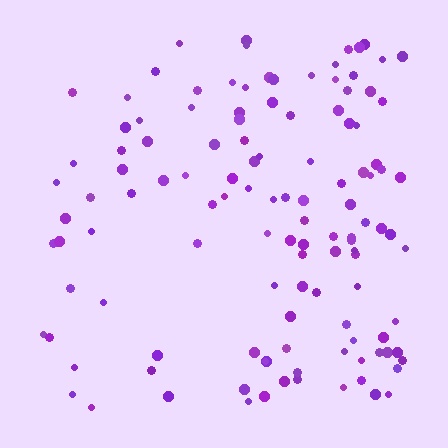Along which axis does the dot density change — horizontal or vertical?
Horizontal.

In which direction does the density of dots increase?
From left to right, with the right side densest.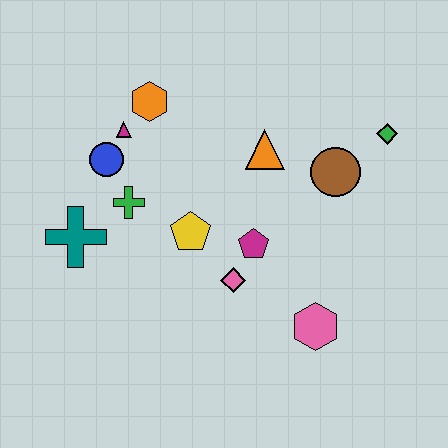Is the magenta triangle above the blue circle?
Yes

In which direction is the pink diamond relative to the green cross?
The pink diamond is to the right of the green cross.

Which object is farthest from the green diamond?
The teal cross is farthest from the green diamond.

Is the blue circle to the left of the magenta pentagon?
Yes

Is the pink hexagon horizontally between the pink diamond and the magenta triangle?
No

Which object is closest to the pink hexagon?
The pink diamond is closest to the pink hexagon.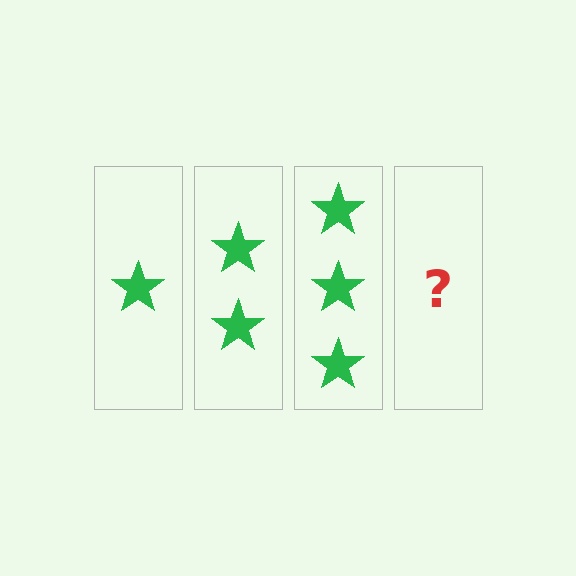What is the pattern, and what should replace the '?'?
The pattern is that each step adds one more star. The '?' should be 4 stars.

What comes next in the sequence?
The next element should be 4 stars.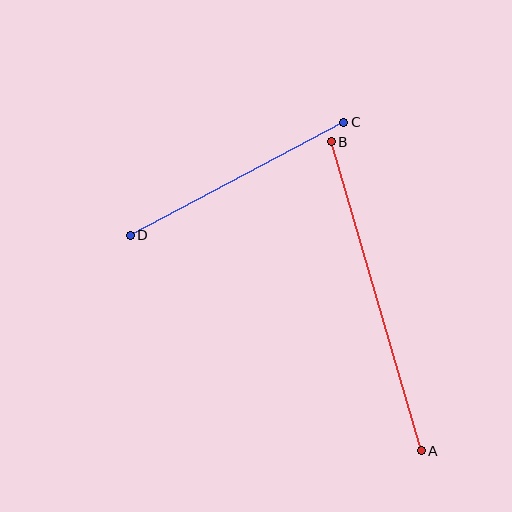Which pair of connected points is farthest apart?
Points A and B are farthest apart.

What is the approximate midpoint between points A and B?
The midpoint is at approximately (376, 296) pixels.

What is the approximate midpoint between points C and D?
The midpoint is at approximately (237, 179) pixels.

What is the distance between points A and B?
The distance is approximately 322 pixels.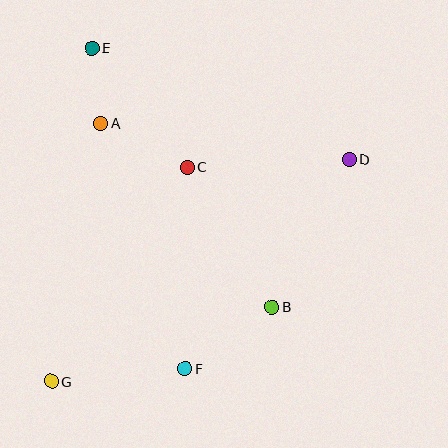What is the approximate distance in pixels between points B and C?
The distance between B and C is approximately 164 pixels.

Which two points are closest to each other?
Points A and E are closest to each other.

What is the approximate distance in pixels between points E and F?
The distance between E and F is approximately 334 pixels.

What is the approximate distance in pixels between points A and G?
The distance between A and G is approximately 263 pixels.